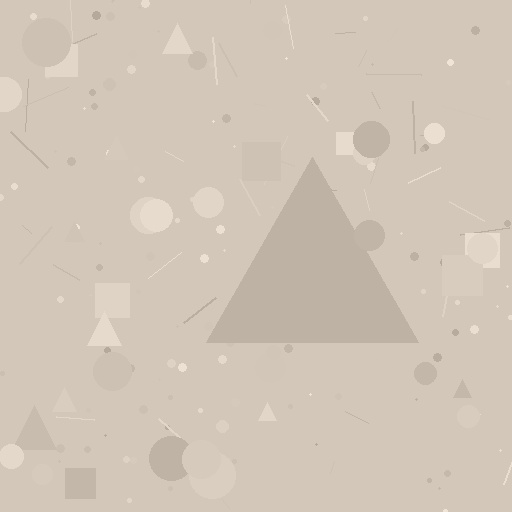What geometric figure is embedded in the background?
A triangle is embedded in the background.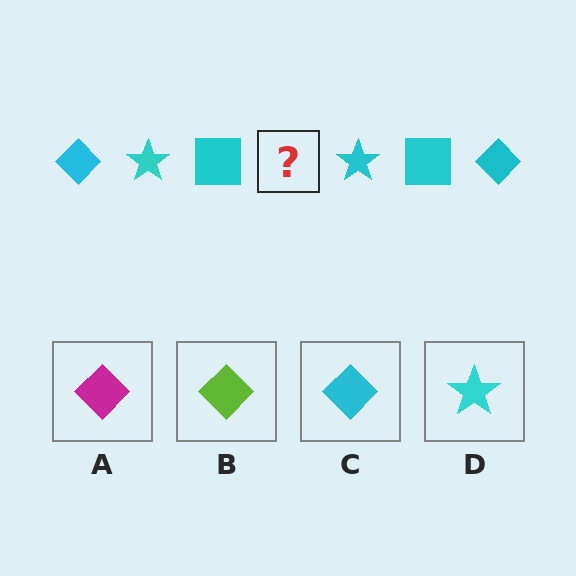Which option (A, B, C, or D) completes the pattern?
C.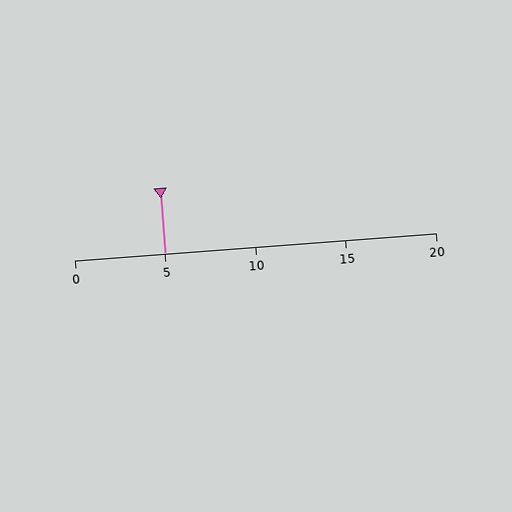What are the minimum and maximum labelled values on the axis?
The axis runs from 0 to 20.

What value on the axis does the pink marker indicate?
The marker indicates approximately 5.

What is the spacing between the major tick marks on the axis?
The major ticks are spaced 5 apart.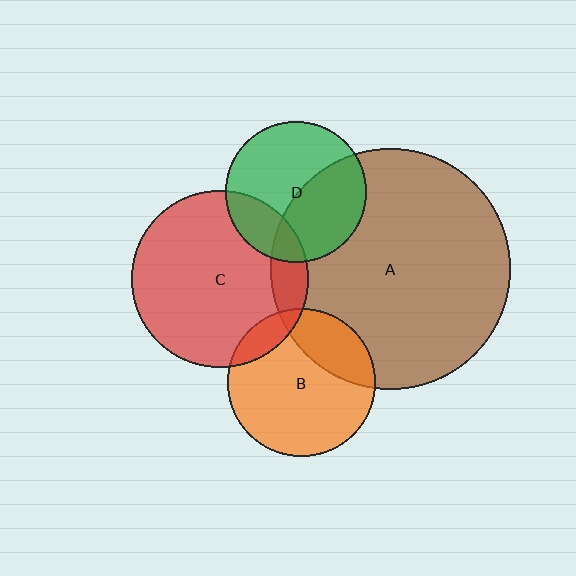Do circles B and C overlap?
Yes.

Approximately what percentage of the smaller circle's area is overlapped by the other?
Approximately 10%.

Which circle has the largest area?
Circle A (brown).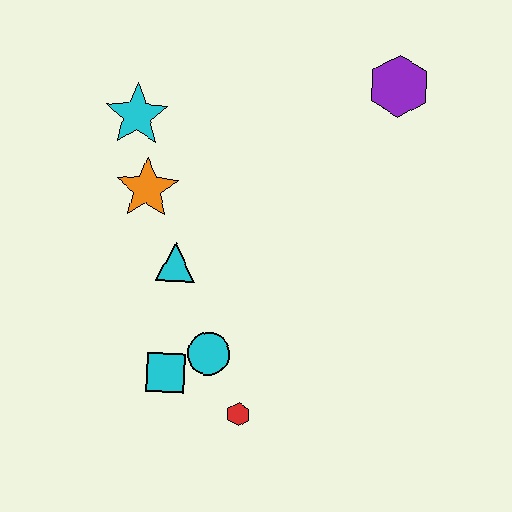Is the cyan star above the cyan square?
Yes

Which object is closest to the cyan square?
The cyan circle is closest to the cyan square.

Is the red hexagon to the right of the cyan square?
Yes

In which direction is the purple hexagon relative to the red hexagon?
The purple hexagon is above the red hexagon.